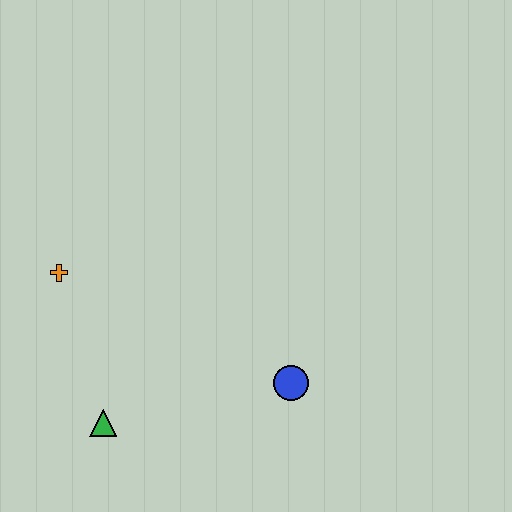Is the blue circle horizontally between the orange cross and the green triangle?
No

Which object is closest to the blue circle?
The green triangle is closest to the blue circle.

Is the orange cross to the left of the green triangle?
Yes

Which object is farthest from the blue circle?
The orange cross is farthest from the blue circle.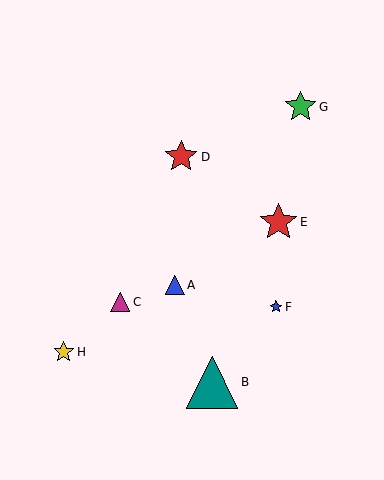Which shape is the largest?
The teal triangle (labeled B) is the largest.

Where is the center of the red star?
The center of the red star is at (181, 157).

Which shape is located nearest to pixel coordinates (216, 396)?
The teal triangle (labeled B) at (212, 382) is nearest to that location.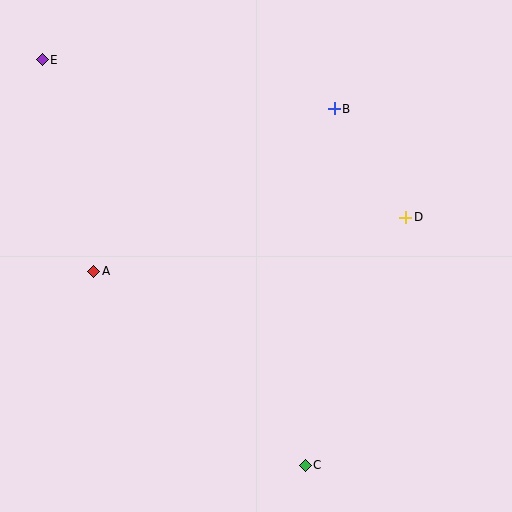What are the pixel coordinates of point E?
Point E is at (42, 60).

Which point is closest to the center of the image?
Point D at (406, 217) is closest to the center.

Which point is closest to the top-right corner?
Point B is closest to the top-right corner.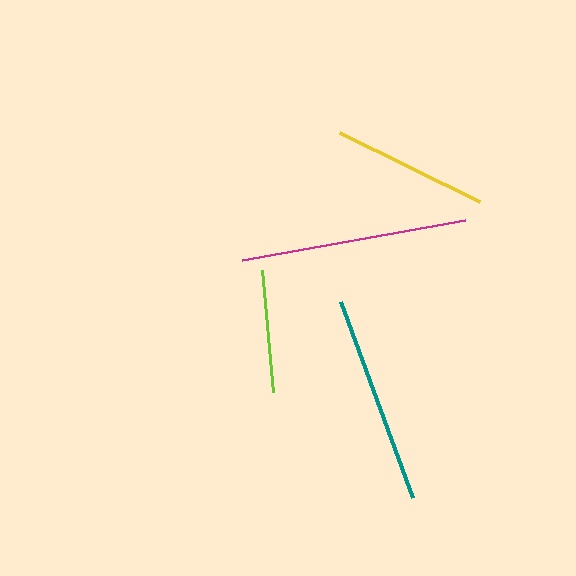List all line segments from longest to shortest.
From longest to shortest: magenta, teal, yellow, lime.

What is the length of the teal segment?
The teal segment is approximately 208 pixels long.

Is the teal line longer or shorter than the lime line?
The teal line is longer than the lime line.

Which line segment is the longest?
The magenta line is the longest at approximately 227 pixels.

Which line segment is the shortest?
The lime line is the shortest at approximately 123 pixels.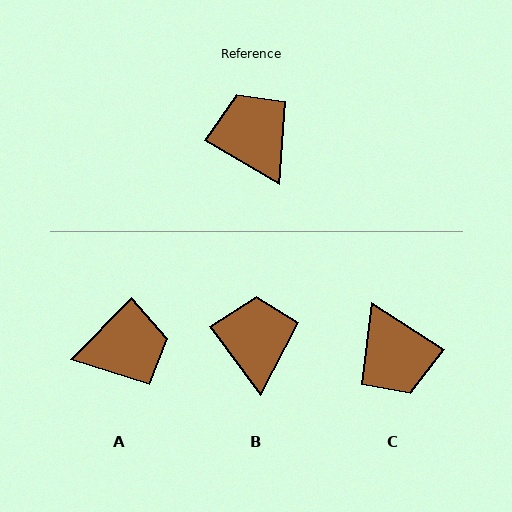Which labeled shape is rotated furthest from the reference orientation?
C, about 177 degrees away.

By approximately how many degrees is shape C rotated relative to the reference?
Approximately 177 degrees counter-clockwise.